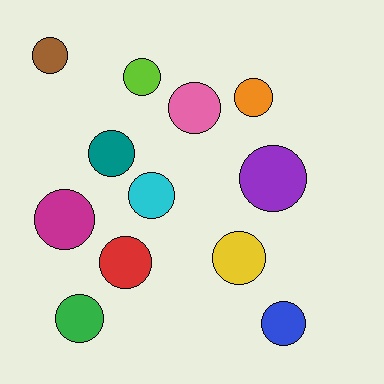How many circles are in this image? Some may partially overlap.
There are 12 circles.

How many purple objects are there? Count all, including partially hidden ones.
There is 1 purple object.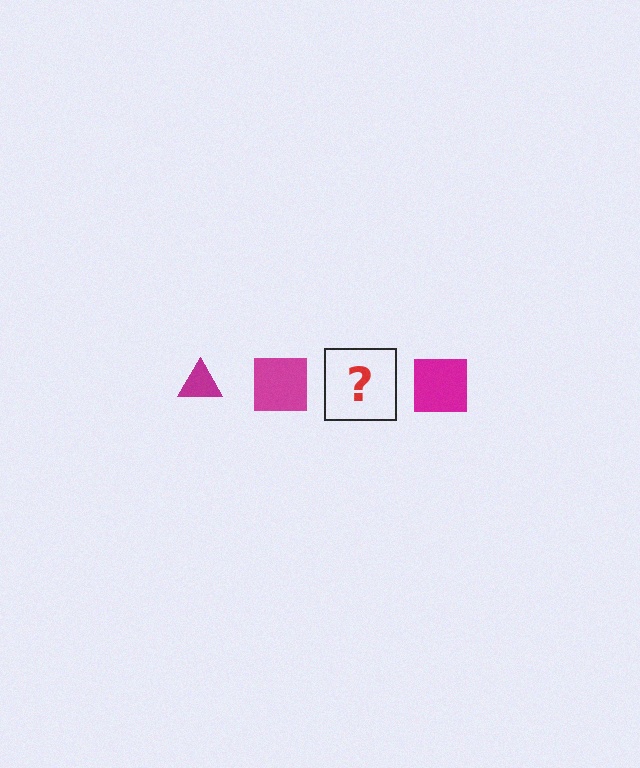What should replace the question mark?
The question mark should be replaced with a magenta triangle.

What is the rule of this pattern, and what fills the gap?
The rule is that the pattern cycles through triangle, square shapes in magenta. The gap should be filled with a magenta triangle.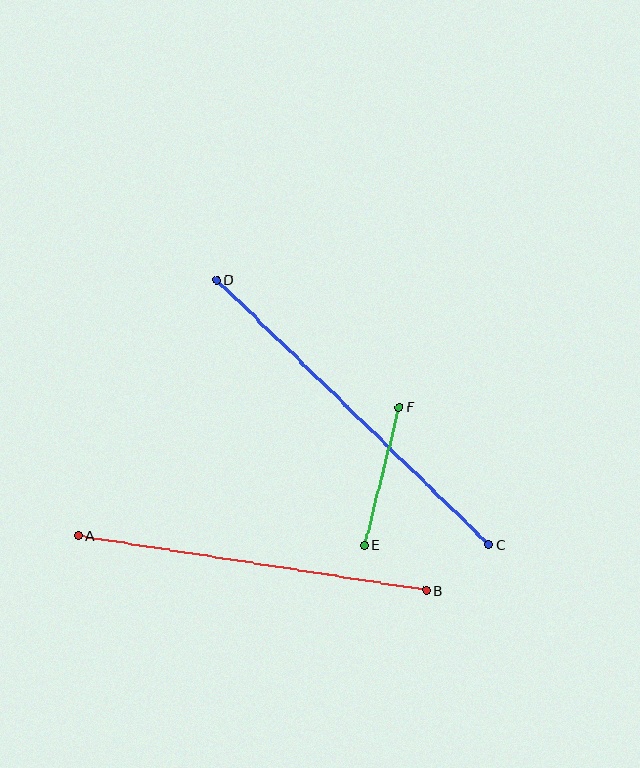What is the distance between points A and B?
The distance is approximately 352 pixels.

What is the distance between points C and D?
The distance is approximately 380 pixels.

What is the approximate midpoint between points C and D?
The midpoint is at approximately (353, 412) pixels.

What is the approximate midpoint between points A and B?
The midpoint is at approximately (252, 563) pixels.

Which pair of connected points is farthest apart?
Points C and D are farthest apart.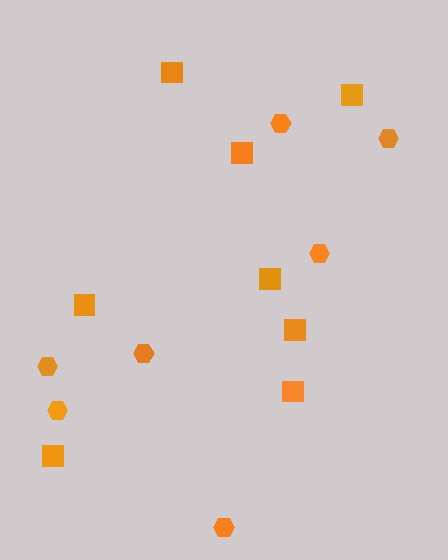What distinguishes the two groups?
There are 2 groups: one group of hexagons (7) and one group of squares (8).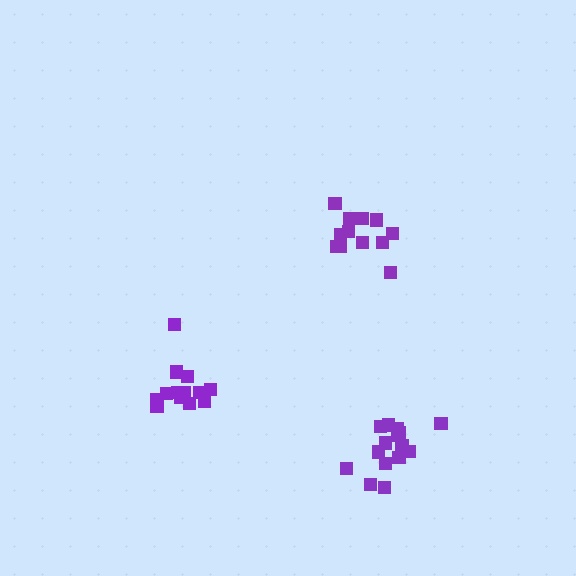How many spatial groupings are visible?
There are 3 spatial groupings.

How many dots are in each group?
Group 1: 14 dots, Group 2: 12 dots, Group 3: 15 dots (41 total).